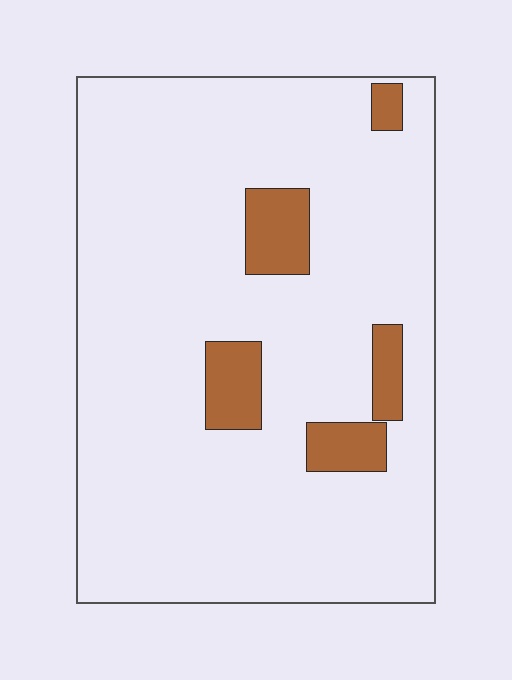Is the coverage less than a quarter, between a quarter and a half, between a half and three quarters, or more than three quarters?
Less than a quarter.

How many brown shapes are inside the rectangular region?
5.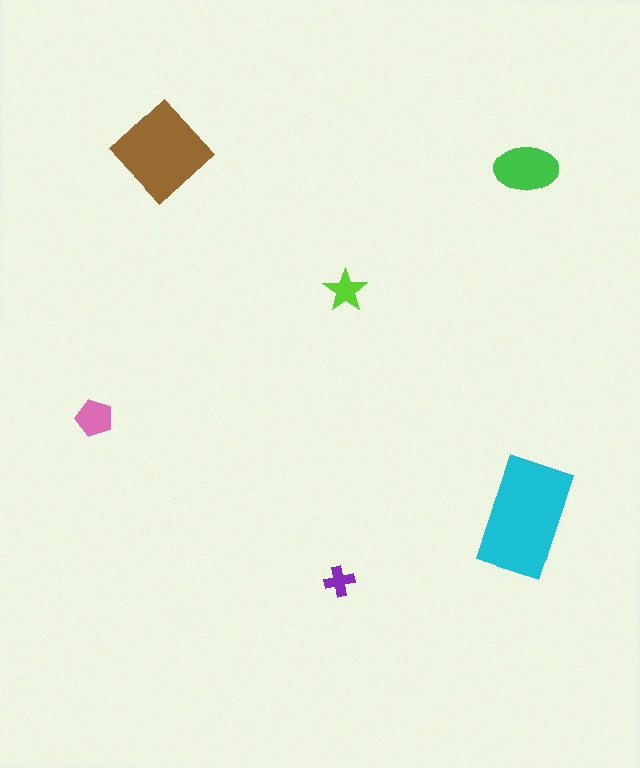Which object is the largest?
The cyan rectangle.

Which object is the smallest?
The purple cross.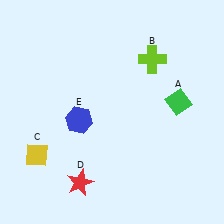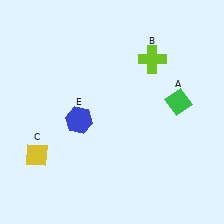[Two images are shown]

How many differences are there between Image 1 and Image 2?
There is 1 difference between the two images.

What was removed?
The red star (D) was removed in Image 2.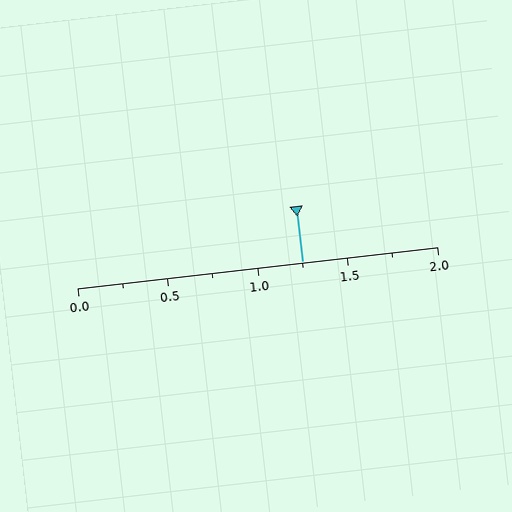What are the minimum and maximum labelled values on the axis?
The axis runs from 0.0 to 2.0.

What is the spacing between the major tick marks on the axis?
The major ticks are spaced 0.5 apart.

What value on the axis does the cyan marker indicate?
The marker indicates approximately 1.25.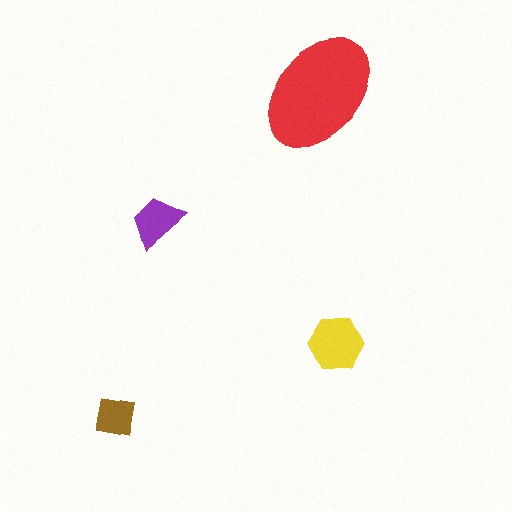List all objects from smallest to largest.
The brown square, the purple trapezoid, the yellow hexagon, the red ellipse.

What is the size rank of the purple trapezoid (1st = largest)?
3rd.